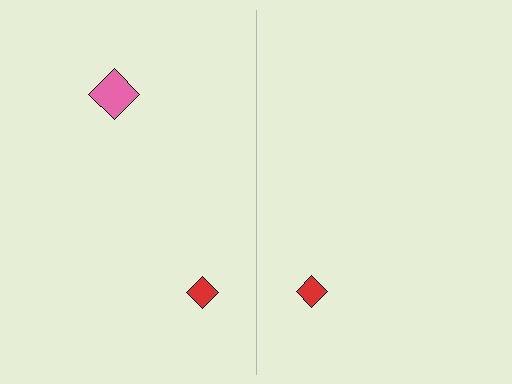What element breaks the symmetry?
A pink diamond is missing from the right side.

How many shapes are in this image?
There are 3 shapes in this image.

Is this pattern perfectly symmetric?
No, the pattern is not perfectly symmetric. A pink diamond is missing from the right side.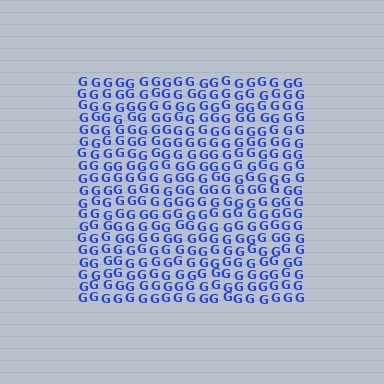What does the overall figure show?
The overall figure shows a square.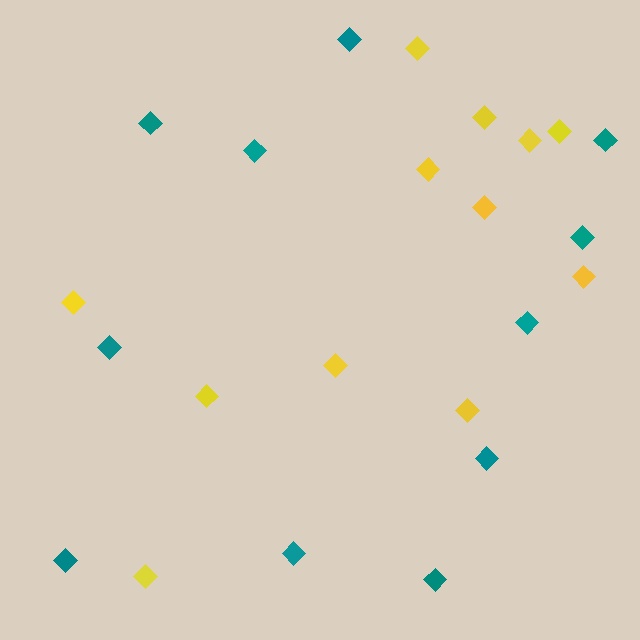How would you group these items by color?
There are 2 groups: one group of yellow diamonds (12) and one group of teal diamonds (11).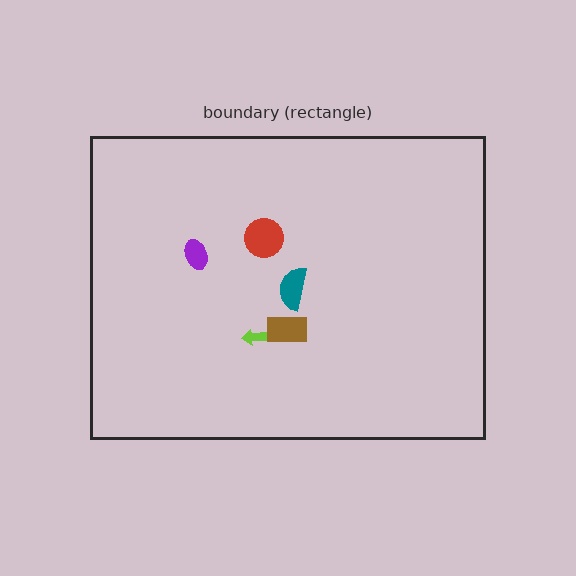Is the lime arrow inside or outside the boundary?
Inside.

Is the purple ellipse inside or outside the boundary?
Inside.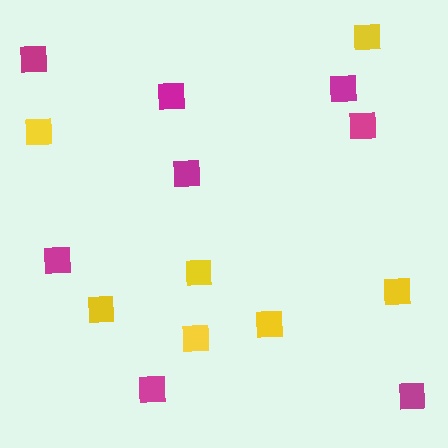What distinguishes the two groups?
There are 2 groups: one group of magenta squares (8) and one group of yellow squares (7).